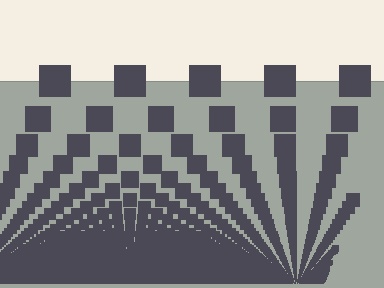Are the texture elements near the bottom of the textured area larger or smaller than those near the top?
Smaller. The gradient is inverted — elements near the bottom are smaller and denser.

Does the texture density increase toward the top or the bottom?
Density increases toward the bottom.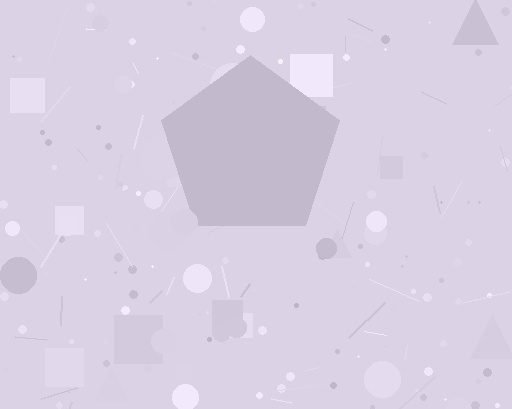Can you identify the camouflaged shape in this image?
The camouflaged shape is a pentagon.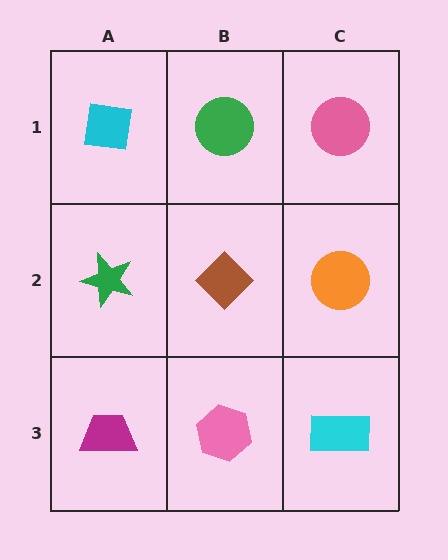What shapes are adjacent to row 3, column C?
An orange circle (row 2, column C), a pink hexagon (row 3, column B).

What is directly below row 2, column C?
A cyan rectangle.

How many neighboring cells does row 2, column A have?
3.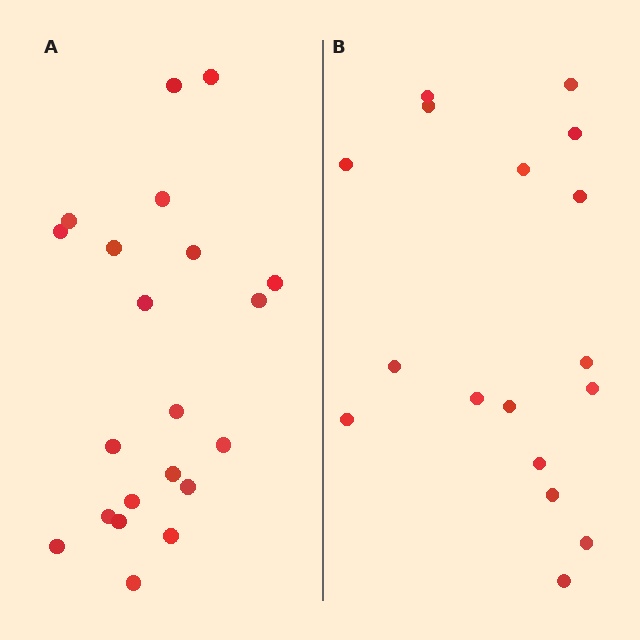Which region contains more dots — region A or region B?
Region A (the left region) has more dots.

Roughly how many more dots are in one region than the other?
Region A has about 4 more dots than region B.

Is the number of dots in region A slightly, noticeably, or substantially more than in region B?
Region A has only slightly more — the two regions are fairly close. The ratio is roughly 1.2 to 1.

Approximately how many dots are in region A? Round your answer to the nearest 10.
About 20 dots. (The exact count is 21, which rounds to 20.)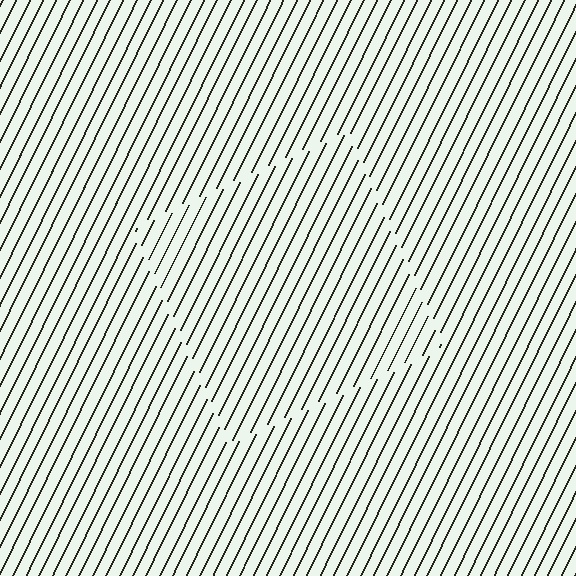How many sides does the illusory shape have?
4 sides — the line-ends trace a square.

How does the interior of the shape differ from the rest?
The interior of the shape contains the same grating, shifted by half a period — the contour is defined by the phase discontinuity where line-ends from the inner and outer gratings abut.